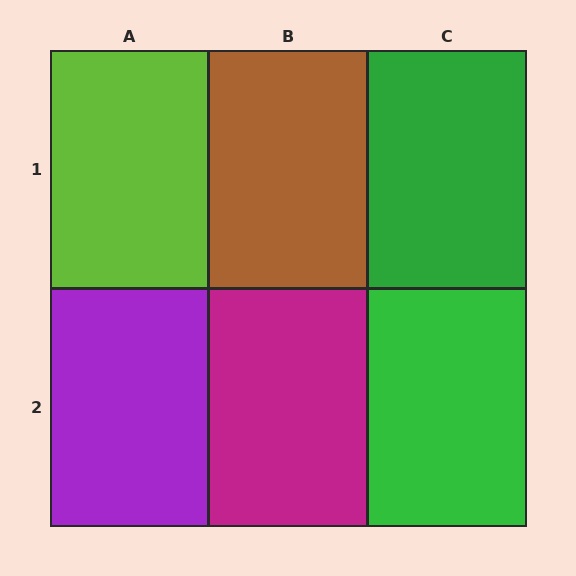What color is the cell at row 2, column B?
Magenta.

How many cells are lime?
1 cell is lime.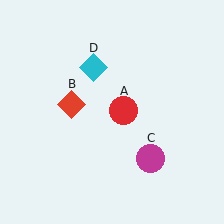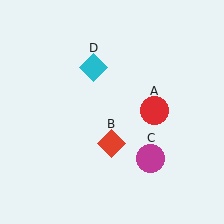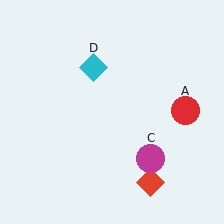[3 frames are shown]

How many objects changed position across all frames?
2 objects changed position: red circle (object A), red diamond (object B).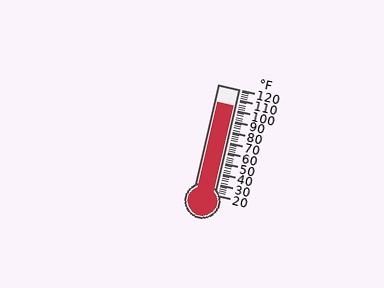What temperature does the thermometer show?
The thermometer shows approximately 104°F.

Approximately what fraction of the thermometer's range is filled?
The thermometer is filled to approximately 85% of its range.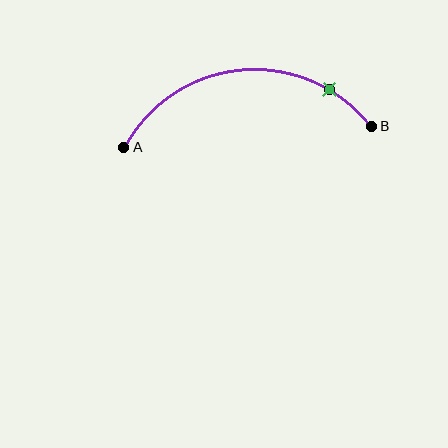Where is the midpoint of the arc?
The arc midpoint is the point on the curve farthest from the straight line joining A and B. It sits above that line.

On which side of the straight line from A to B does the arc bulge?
The arc bulges above the straight line connecting A and B.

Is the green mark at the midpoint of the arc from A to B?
No. The green mark lies on the arc but is closer to endpoint B. The arc midpoint would be at the point on the curve equidistant along the arc from both A and B.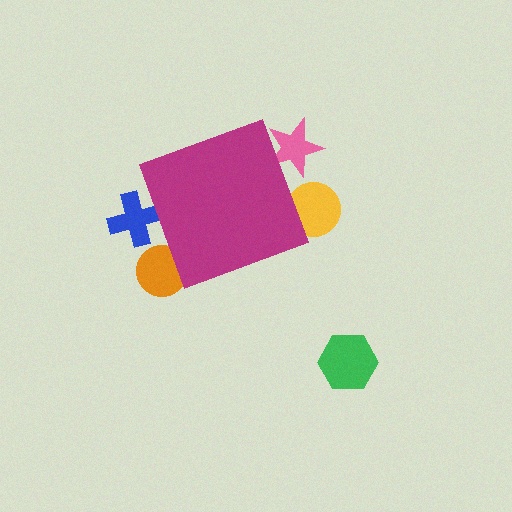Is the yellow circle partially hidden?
Yes, the yellow circle is partially hidden behind the magenta diamond.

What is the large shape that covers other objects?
A magenta diamond.